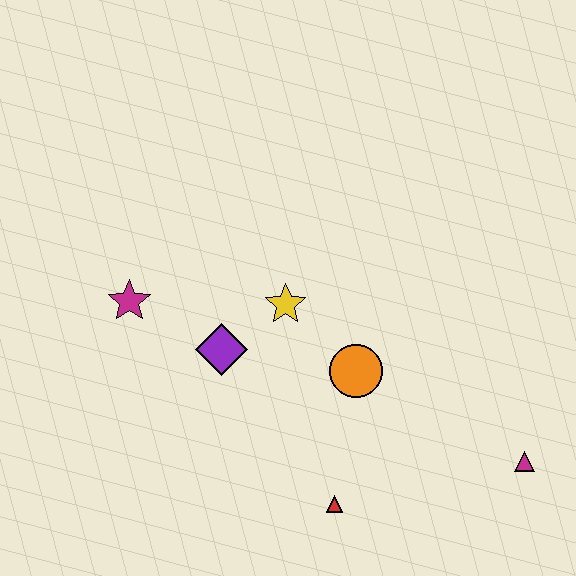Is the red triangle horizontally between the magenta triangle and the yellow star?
Yes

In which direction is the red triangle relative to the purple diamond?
The red triangle is below the purple diamond.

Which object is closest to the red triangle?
The orange circle is closest to the red triangle.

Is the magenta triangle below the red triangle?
No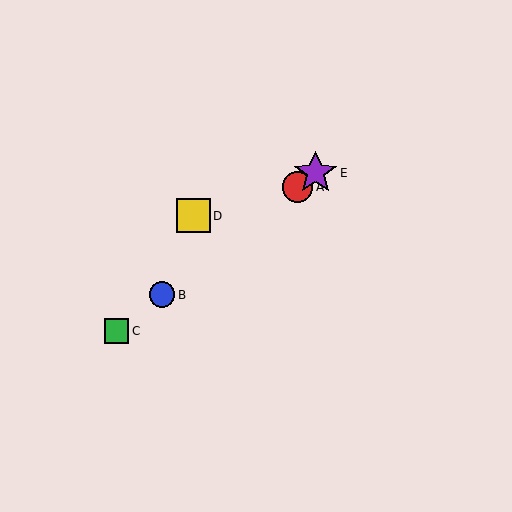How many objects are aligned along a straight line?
4 objects (A, B, C, E) are aligned along a straight line.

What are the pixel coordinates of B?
Object B is at (162, 295).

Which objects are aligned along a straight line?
Objects A, B, C, E are aligned along a straight line.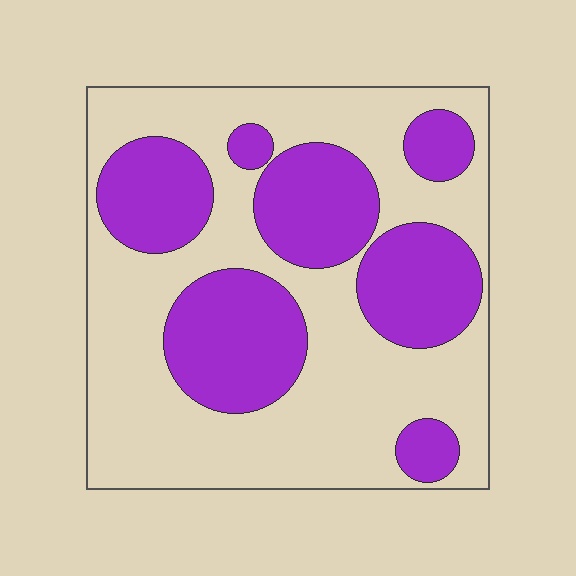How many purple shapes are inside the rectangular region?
7.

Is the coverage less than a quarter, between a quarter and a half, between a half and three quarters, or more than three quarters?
Between a quarter and a half.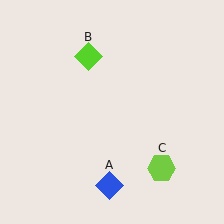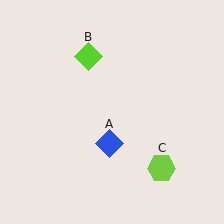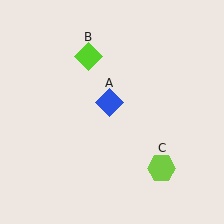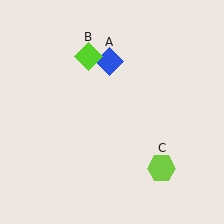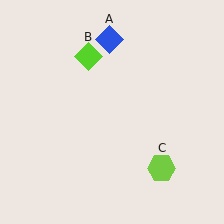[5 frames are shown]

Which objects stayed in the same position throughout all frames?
Lime diamond (object B) and lime hexagon (object C) remained stationary.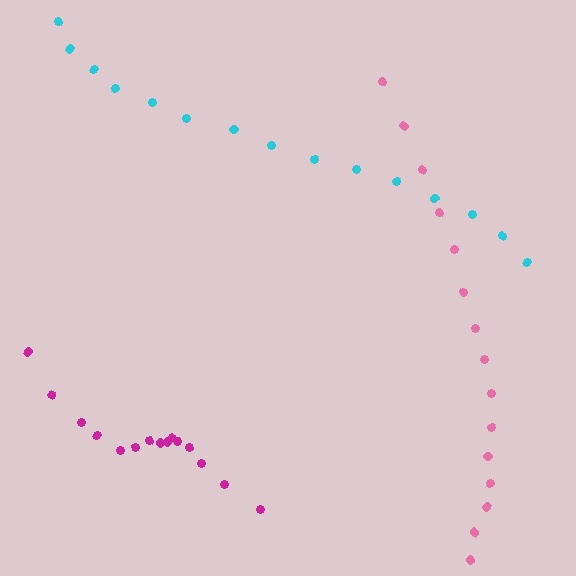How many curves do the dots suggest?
There are 3 distinct paths.